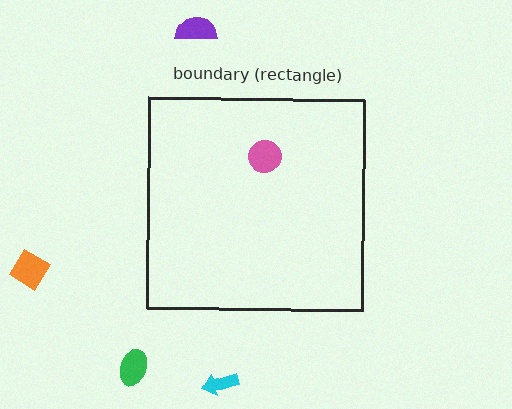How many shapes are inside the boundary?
1 inside, 4 outside.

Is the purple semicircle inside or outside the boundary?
Outside.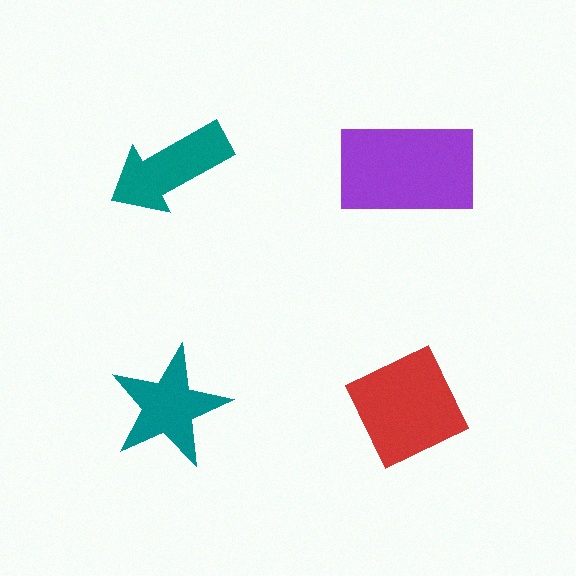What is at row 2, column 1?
A teal star.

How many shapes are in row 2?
2 shapes.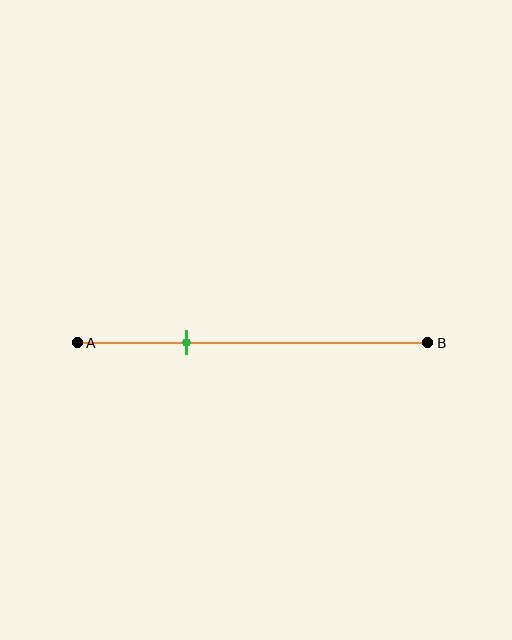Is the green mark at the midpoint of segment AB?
No, the mark is at about 30% from A, not at the 50% midpoint.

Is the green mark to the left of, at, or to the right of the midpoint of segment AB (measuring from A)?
The green mark is to the left of the midpoint of segment AB.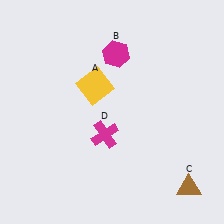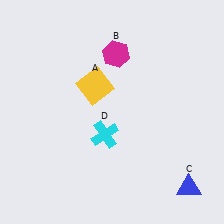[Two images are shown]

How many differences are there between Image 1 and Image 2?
There are 2 differences between the two images.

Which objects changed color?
C changed from brown to blue. D changed from magenta to cyan.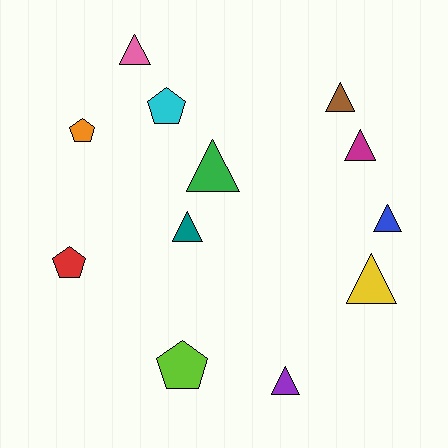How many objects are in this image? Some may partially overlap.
There are 12 objects.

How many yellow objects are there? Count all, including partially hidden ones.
There is 1 yellow object.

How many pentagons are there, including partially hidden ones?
There are 4 pentagons.